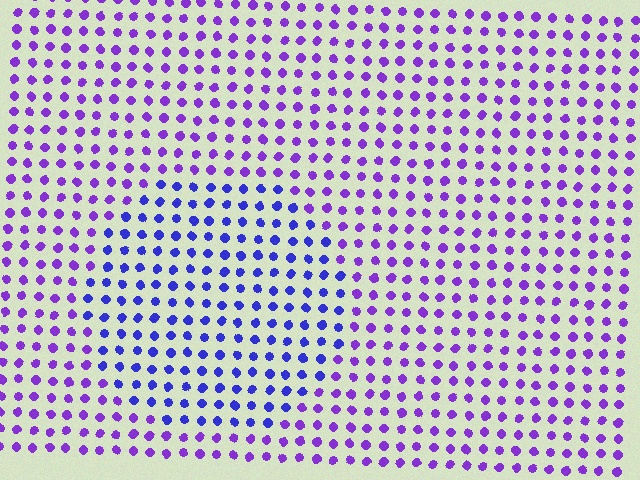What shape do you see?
I see a circle.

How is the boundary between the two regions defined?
The boundary is defined purely by a slight shift in hue (about 32 degrees). Spacing, size, and orientation are identical on both sides.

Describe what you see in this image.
The image is filled with small purple elements in a uniform arrangement. A circle-shaped region is visible where the elements are tinted to a slightly different hue, forming a subtle color boundary.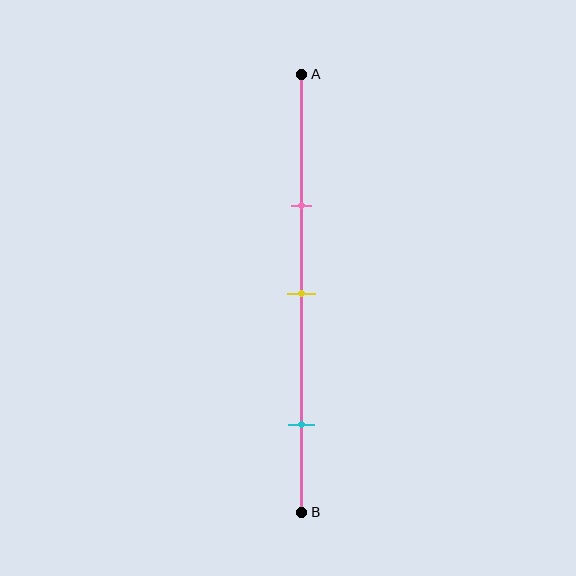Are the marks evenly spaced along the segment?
No, the marks are not evenly spaced.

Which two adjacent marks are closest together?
The pink and yellow marks are the closest adjacent pair.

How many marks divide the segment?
There are 3 marks dividing the segment.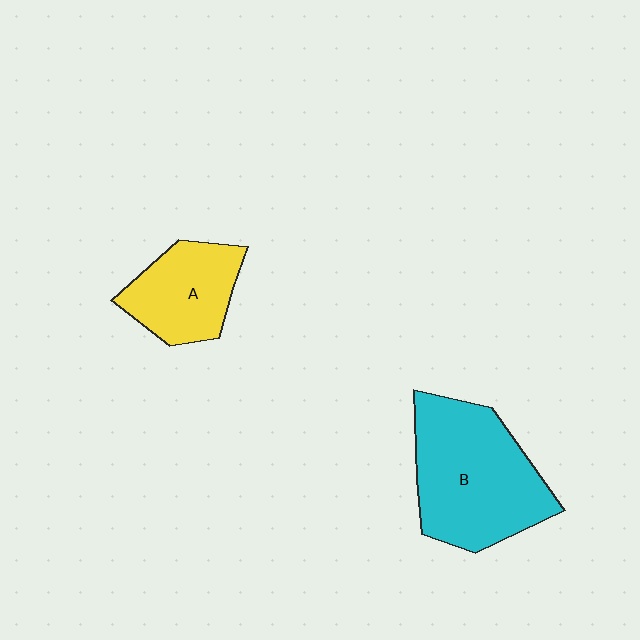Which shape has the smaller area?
Shape A (yellow).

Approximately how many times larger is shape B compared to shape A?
Approximately 1.7 times.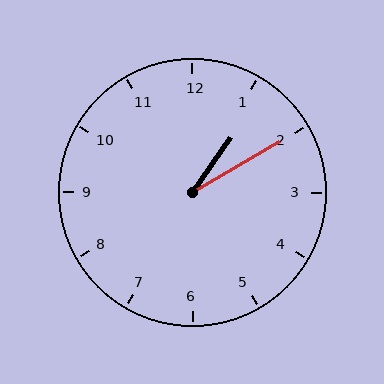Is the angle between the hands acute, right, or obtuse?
It is acute.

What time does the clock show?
1:10.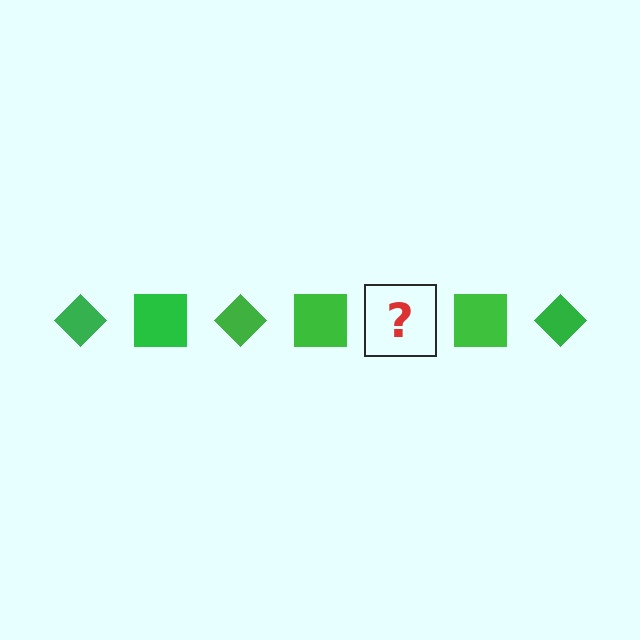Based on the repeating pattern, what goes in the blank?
The blank should be a green diamond.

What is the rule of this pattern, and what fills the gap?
The rule is that the pattern cycles through diamond, square shapes in green. The gap should be filled with a green diamond.